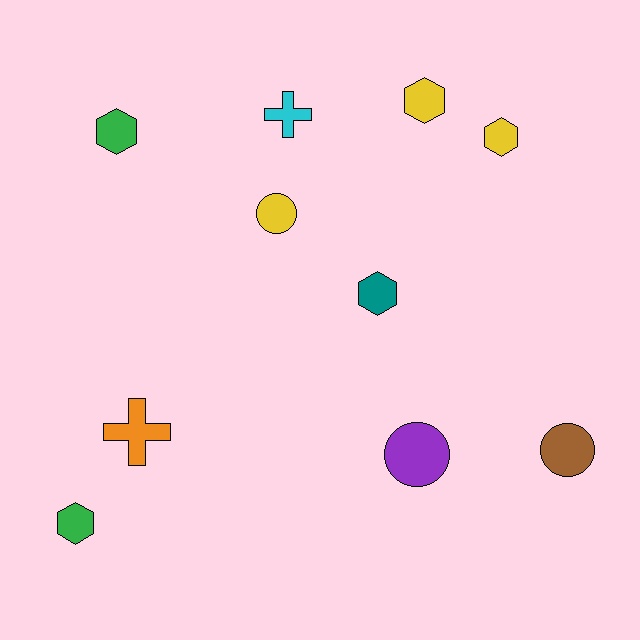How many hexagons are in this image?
There are 5 hexagons.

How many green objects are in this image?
There are 2 green objects.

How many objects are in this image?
There are 10 objects.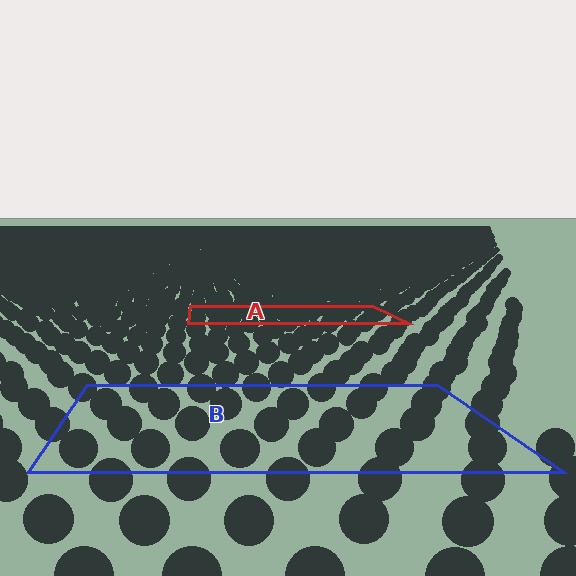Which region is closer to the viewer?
Region B is closer. The texture elements there are larger and more spread out.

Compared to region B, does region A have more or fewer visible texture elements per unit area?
Region A has more texture elements per unit area — they are packed more densely because it is farther away.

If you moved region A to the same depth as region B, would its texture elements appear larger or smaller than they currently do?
They would appear larger. At a closer depth, the same texture elements are projected at a bigger on-screen size.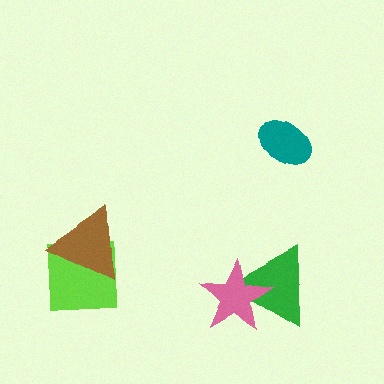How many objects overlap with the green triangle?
1 object overlaps with the green triangle.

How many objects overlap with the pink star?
1 object overlaps with the pink star.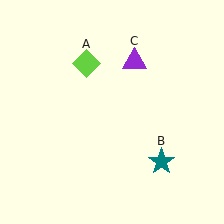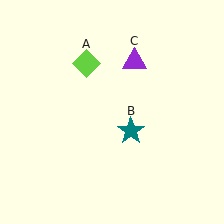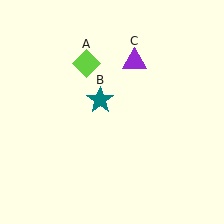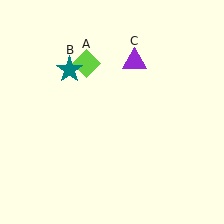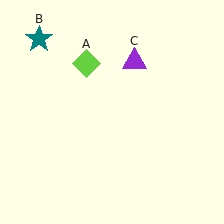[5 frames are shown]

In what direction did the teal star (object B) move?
The teal star (object B) moved up and to the left.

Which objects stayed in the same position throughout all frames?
Lime diamond (object A) and purple triangle (object C) remained stationary.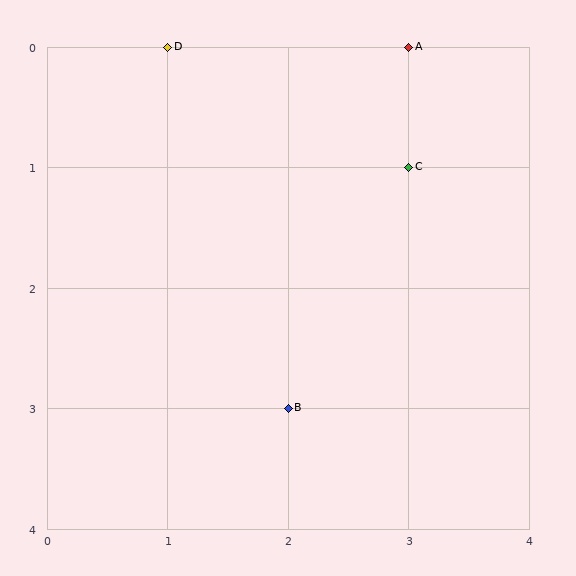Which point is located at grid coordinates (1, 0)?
Point D is at (1, 0).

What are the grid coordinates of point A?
Point A is at grid coordinates (3, 0).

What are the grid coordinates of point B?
Point B is at grid coordinates (2, 3).